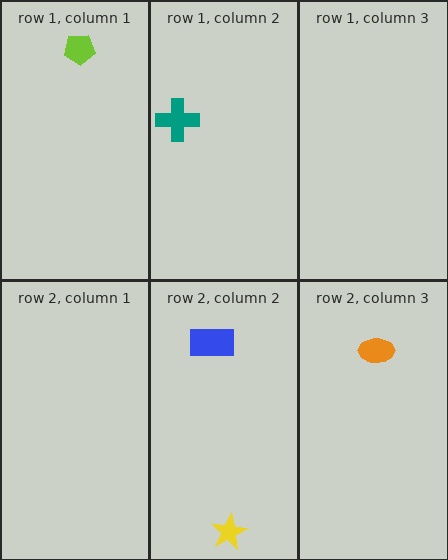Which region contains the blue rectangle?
The row 2, column 2 region.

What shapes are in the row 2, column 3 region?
The orange ellipse.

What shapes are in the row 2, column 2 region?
The blue rectangle, the yellow star.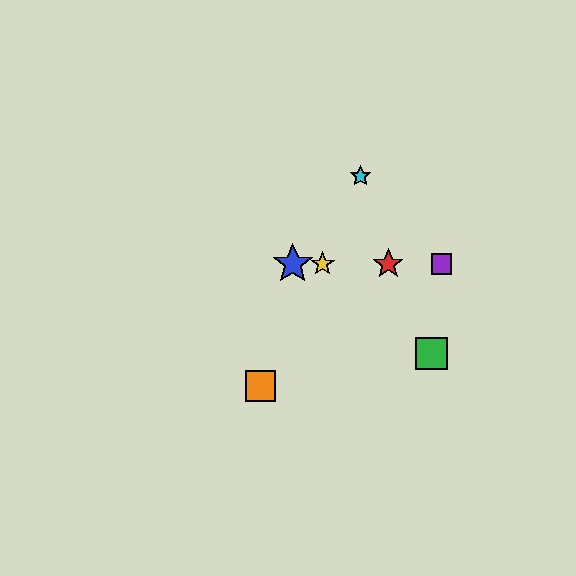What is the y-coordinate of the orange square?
The orange square is at y≈386.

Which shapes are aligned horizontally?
The red star, the blue star, the yellow star, the purple square are aligned horizontally.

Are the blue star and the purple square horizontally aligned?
Yes, both are at y≈264.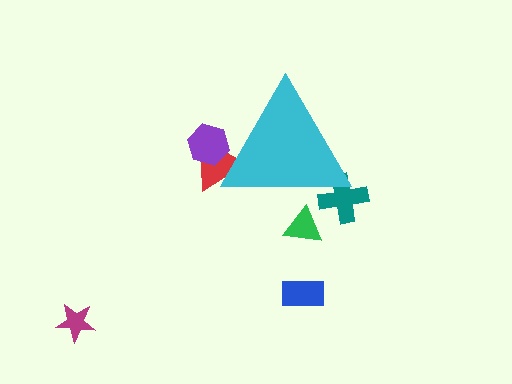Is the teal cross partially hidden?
Yes, the teal cross is partially hidden behind the cyan triangle.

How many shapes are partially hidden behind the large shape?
4 shapes are partially hidden.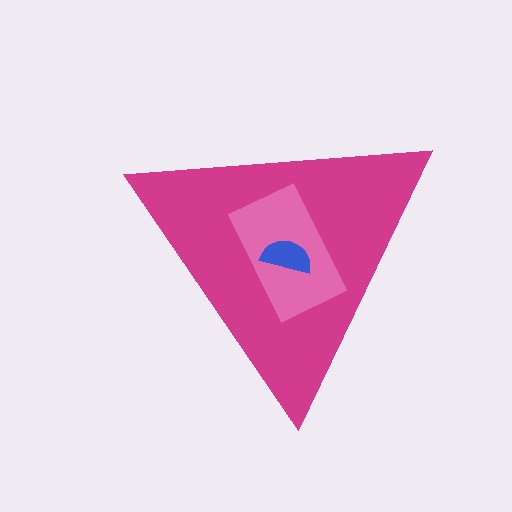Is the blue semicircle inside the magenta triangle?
Yes.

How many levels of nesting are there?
3.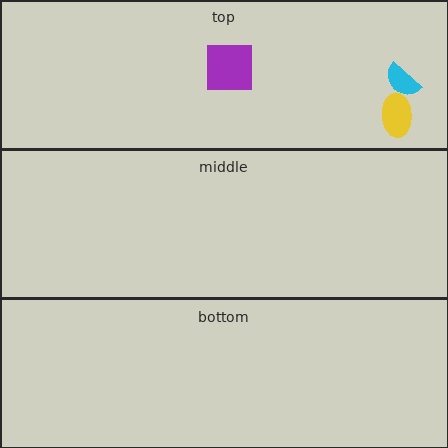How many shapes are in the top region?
3.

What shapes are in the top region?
The purple square, the cyan semicircle, the yellow ellipse.